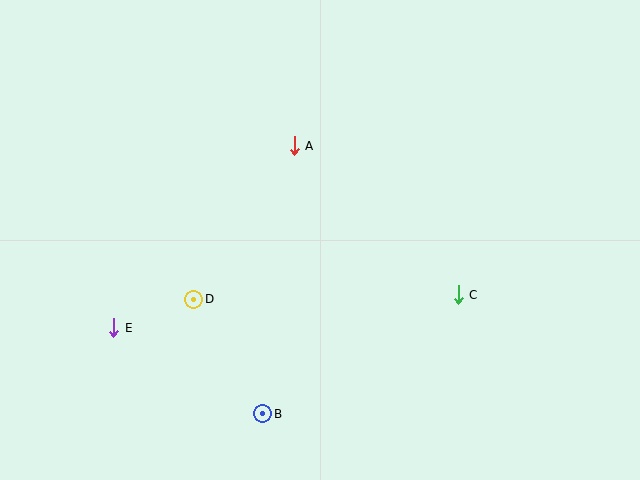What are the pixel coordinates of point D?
Point D is at (194, 299).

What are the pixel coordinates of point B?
Point B is at (263, 414).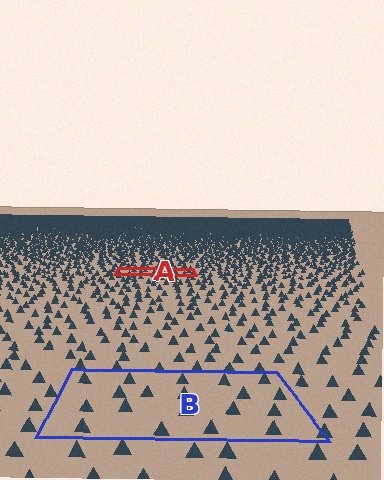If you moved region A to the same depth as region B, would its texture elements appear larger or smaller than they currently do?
They would appear larger. At a closer depth, the same texture elements are projected at a bigger on-screen size.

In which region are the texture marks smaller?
The texture marks are smaller in region A, because it is farther away.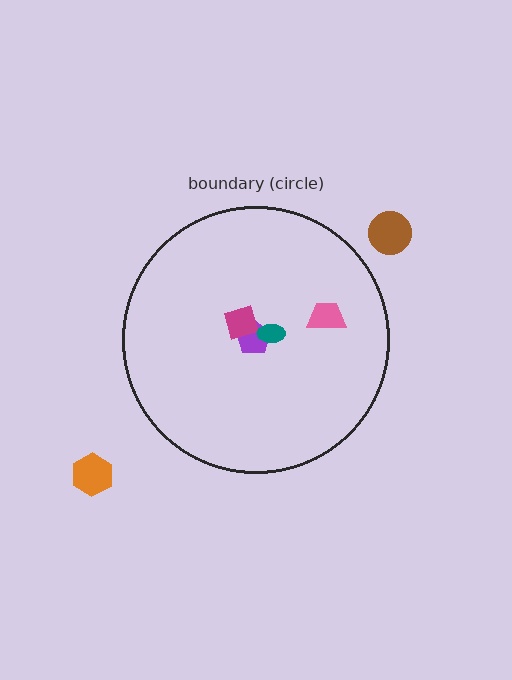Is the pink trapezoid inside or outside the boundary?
Inside.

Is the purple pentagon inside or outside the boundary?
Inside.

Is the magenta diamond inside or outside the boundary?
Inside.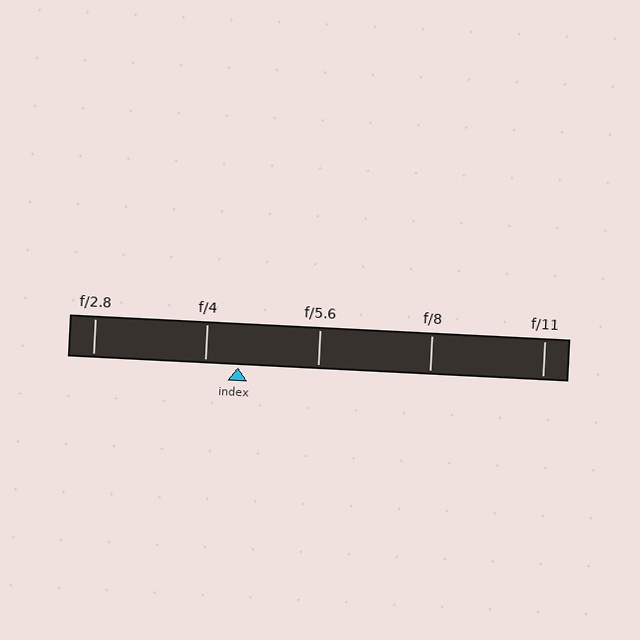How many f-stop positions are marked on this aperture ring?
There are 5 f-stop positions marked.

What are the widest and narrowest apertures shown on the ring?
The widest aperture shown is f/2.8 and the narrowest is f/11.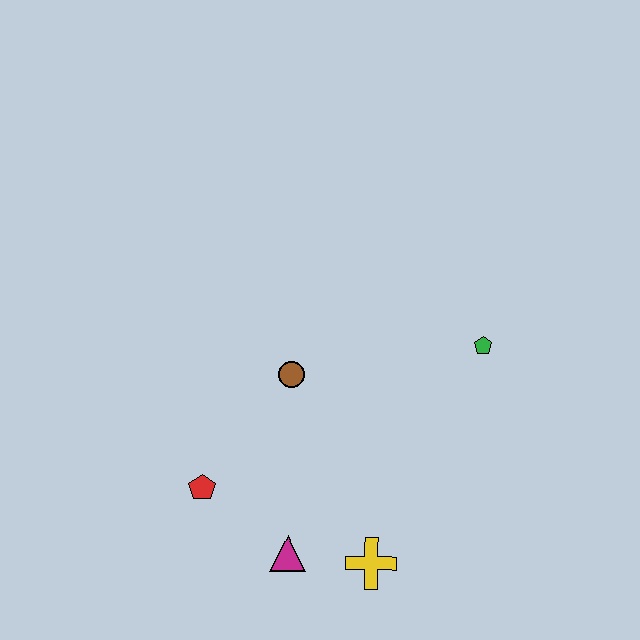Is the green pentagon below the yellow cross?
No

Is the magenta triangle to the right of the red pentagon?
Yes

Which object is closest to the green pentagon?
The brown circle is closest to the green pentagon.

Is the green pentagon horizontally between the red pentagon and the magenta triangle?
No